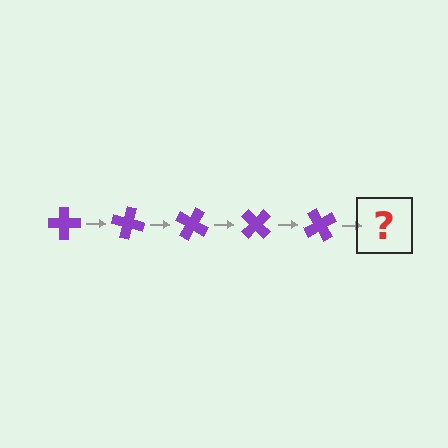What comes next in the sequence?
The next element should be a purple cross rotated 75 degrees.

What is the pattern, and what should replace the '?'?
The pattern is that the cross rotates 15 degrees each step. The '?' should be a purple cross rotated 75 degrees.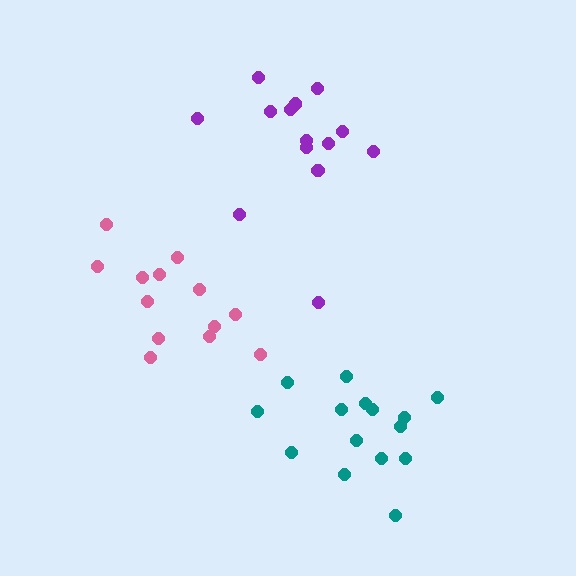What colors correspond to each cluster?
The clusters are colored: teal, purple, pink.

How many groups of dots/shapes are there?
There are 3 groups.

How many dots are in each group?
Group 1: 15 dots, Group 2: 14 dots, Group 3: 13 dots (42 total).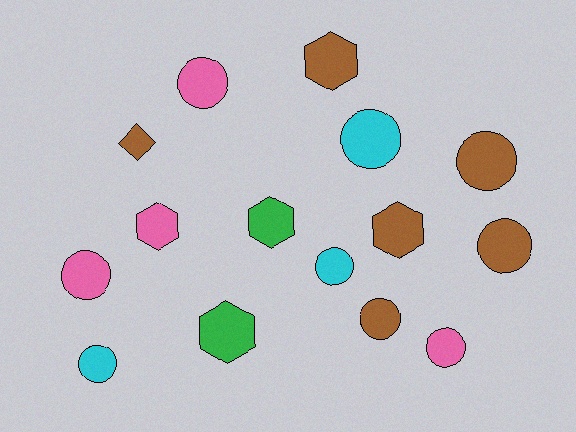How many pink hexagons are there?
There is 1 pink hexagon.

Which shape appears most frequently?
Circle, with 9 objects.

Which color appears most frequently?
Brown, with 6 objects.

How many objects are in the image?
There are 15 objects.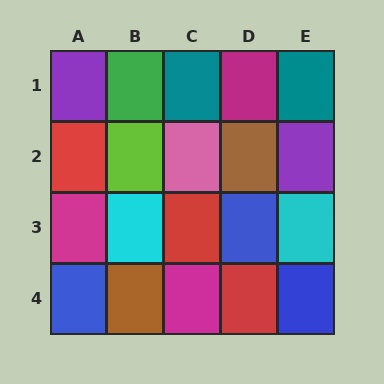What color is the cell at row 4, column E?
Blue.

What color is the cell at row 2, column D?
Brown.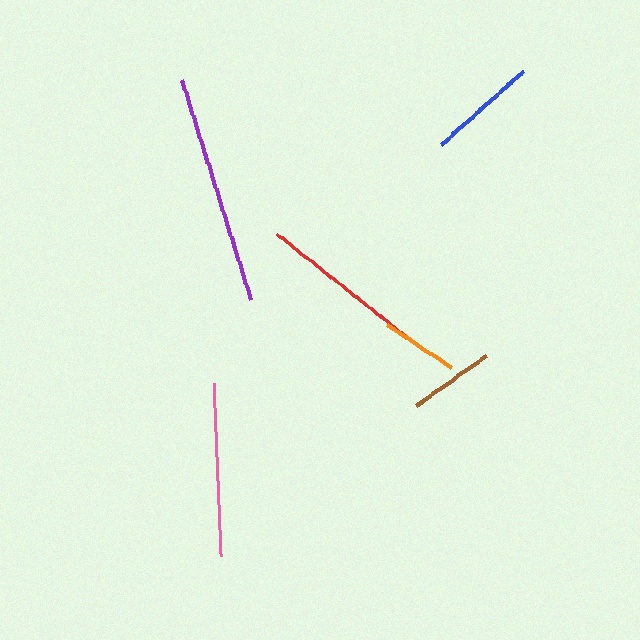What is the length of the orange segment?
The orange segment is approximately 77 pixels long.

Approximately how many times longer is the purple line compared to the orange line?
The purple line is approximately 3.0 times the length of the orange line.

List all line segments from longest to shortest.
From longest to shortest: purple, pink, red, blue, brown, orange.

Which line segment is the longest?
The purple line is the longest at approximately 230 pixels.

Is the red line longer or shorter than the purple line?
The purple line is longer than the red line.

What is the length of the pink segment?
The pink segment is approximately 173 pixels long.